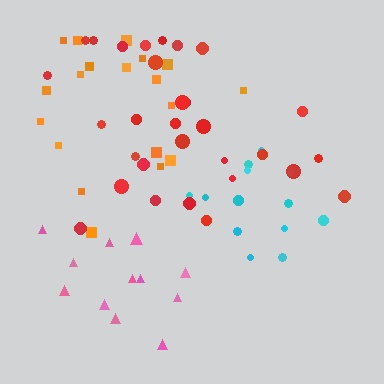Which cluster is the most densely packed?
Cyan.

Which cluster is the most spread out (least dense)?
Orange.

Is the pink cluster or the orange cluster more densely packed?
Pink.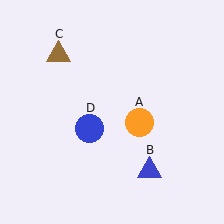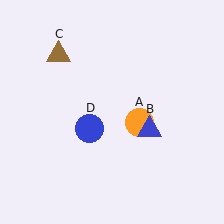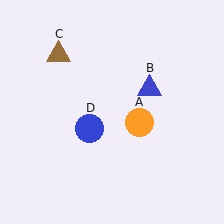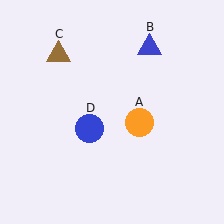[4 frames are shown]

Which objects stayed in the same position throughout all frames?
Orange circle (object A) and brown triangle (object C) and blue circle (object D) remained stationary.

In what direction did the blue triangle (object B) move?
The blue triangle (object B) moved up.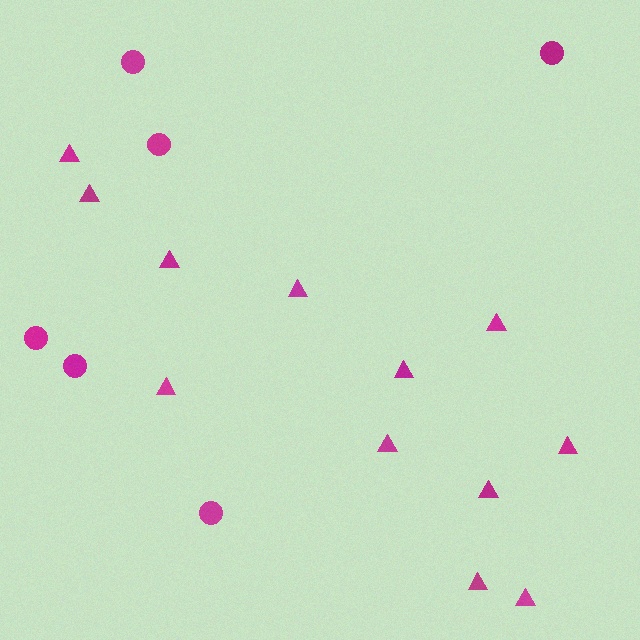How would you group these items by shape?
There are 2 groups: one group of circles (6) and one group of triangles (12).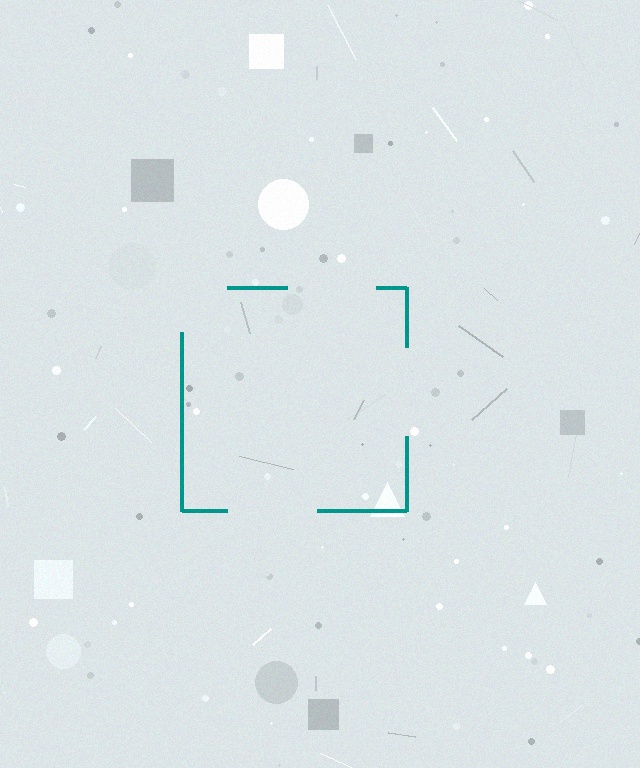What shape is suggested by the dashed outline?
The dashed outline suggests a square.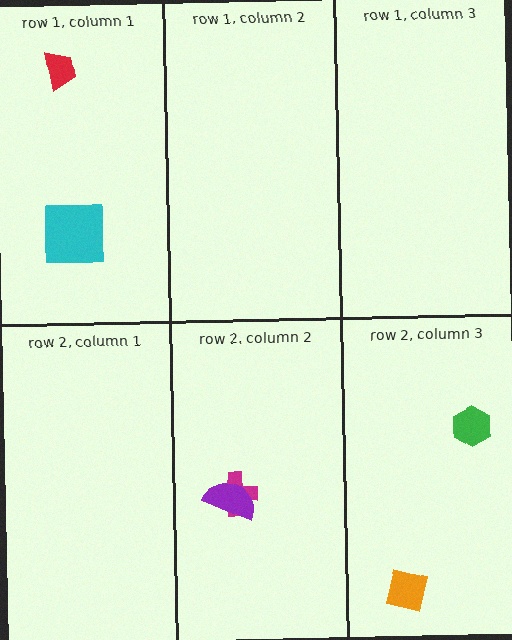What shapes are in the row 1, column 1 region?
The cyan square, the red trapezoid.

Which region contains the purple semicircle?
The row 2, column 2 region.